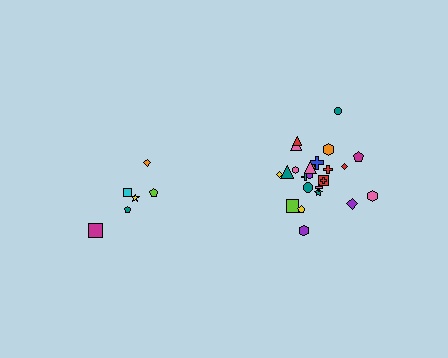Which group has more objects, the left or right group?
The right group.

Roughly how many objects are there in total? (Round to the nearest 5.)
Roughly 30 objects in total.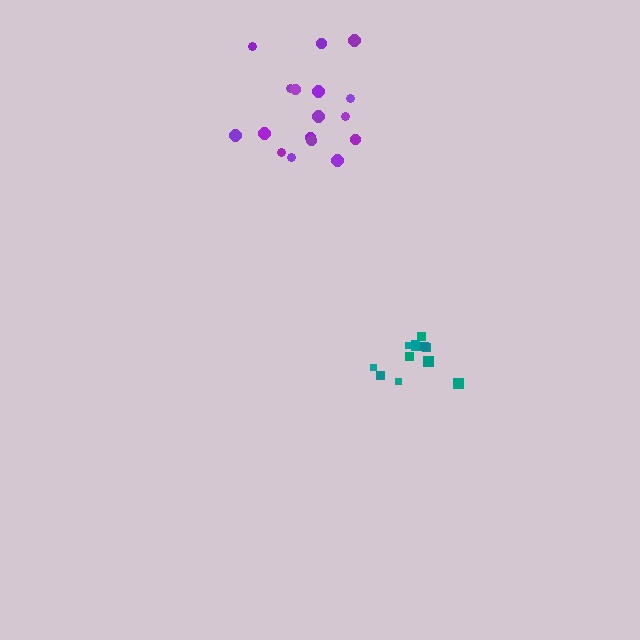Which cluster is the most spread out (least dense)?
Purple.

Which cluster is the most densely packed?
Teal.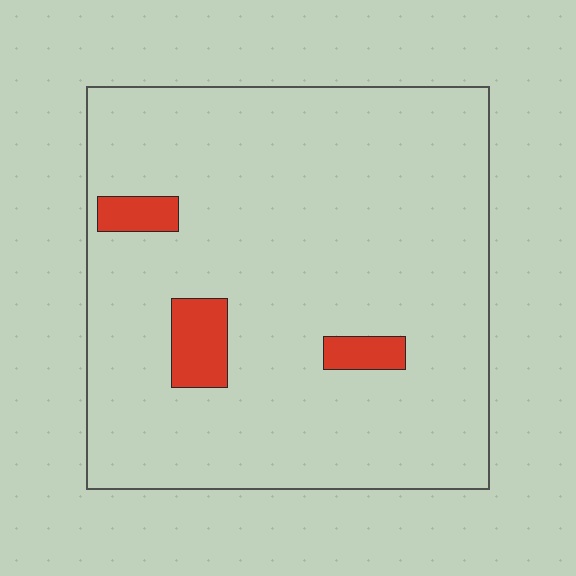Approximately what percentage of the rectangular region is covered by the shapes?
Approximately 5%.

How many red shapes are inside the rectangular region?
3.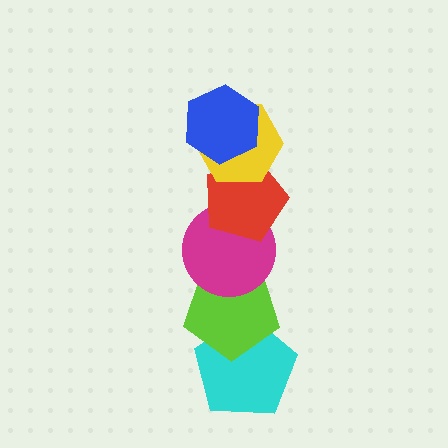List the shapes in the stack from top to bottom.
From top to bottom: the blue hexagon, the yellow hexagon, the red pentagon, the magenta circle, the lime pentagon, the cyan pentagon.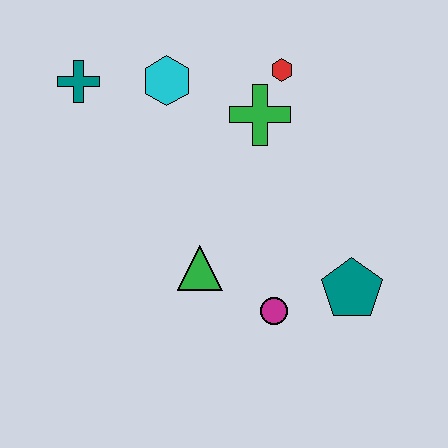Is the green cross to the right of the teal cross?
Yes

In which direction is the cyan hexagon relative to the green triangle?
The cyan hexagon is above the green triangle.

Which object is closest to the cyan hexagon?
The teal cross is closest to the cyan hexagon.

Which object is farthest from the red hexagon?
The magenta circle is farthest from the red hexagon.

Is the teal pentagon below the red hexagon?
Yes